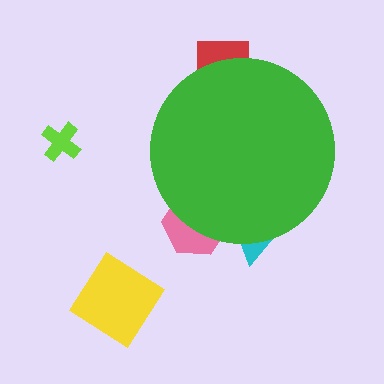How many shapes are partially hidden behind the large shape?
3 shapes are partially hidden.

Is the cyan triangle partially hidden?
Yes, the cyan triangle is partially hidden behind the green circle.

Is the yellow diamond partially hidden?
No, the yellow diamond is fully visible.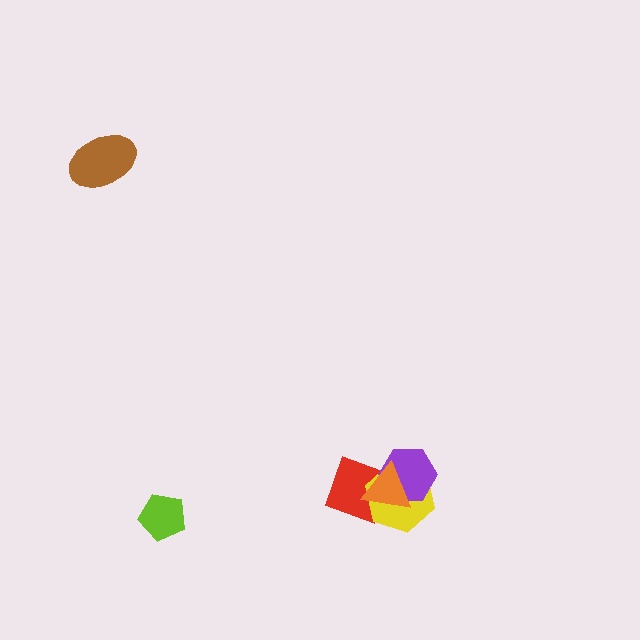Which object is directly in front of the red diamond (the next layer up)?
The yellow hexagon is directly in front of the red diamond.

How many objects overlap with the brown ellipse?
0 objects overlap with the brown ellipse.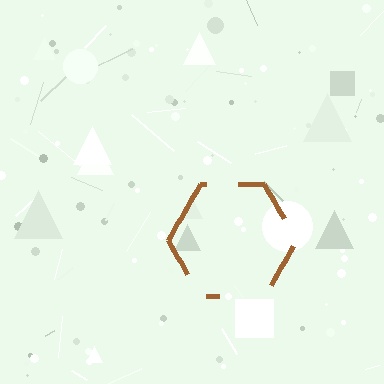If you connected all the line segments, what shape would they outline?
They would outline a hexagon.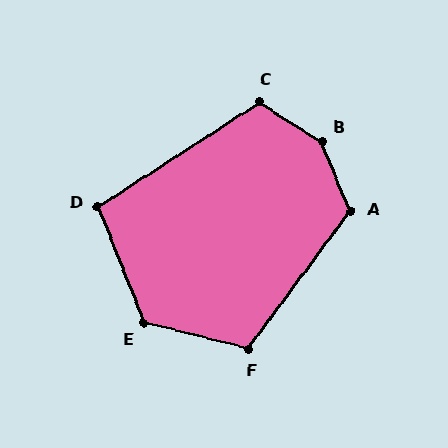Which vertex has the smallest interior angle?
D, at approximately 101 degrees.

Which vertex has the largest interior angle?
B, at approximately 146 degrees.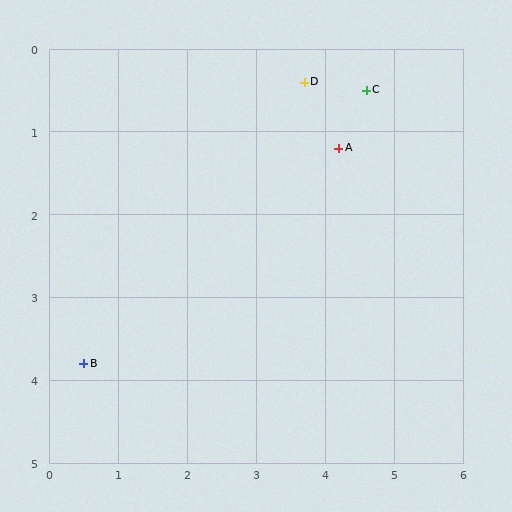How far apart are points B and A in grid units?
Points B and A are about 4.5 grid units apart.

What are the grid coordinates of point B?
Point B is at approximately (0.5, 3.8).